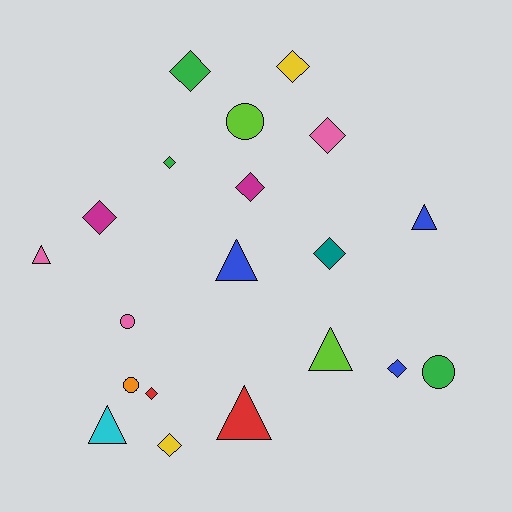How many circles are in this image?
There are 4 circles.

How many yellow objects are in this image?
There are 2 yellow objects.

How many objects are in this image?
There are 20 objects.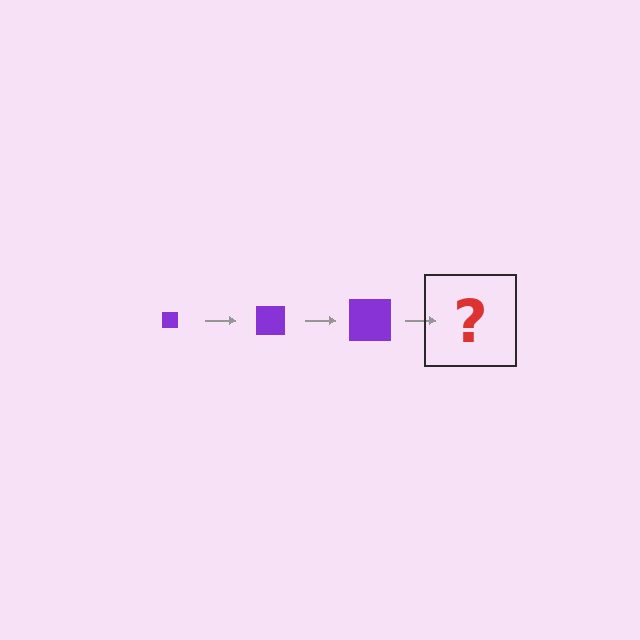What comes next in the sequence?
The next element should be a purple square, larger than the previous one.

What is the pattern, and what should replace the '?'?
The pattern is that the square gets progressively larger each step. The '?' should be a purple square, larger than the previous one.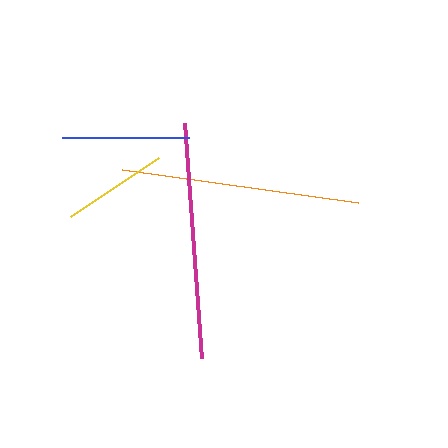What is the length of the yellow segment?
The yellow segment is approximately 106 pixels long.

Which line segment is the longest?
The orange line is the longest at approximately 238 pixels.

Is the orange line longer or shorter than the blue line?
The orange line is longer than the blue line.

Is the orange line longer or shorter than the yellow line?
The orange line is longer than the yellow line.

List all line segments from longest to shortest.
From longest to shortest: orange, magenta, blue, yellow.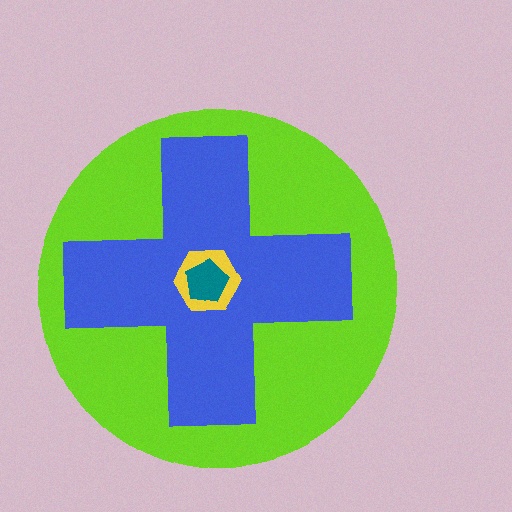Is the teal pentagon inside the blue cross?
Yes.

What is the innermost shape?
The teal pentagon.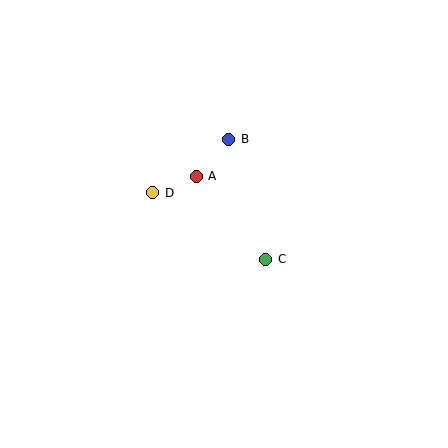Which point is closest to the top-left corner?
Point D is closest to the top-left corner.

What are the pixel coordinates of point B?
Point B is at (229, 139).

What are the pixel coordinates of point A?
Point A is at (196, 176).